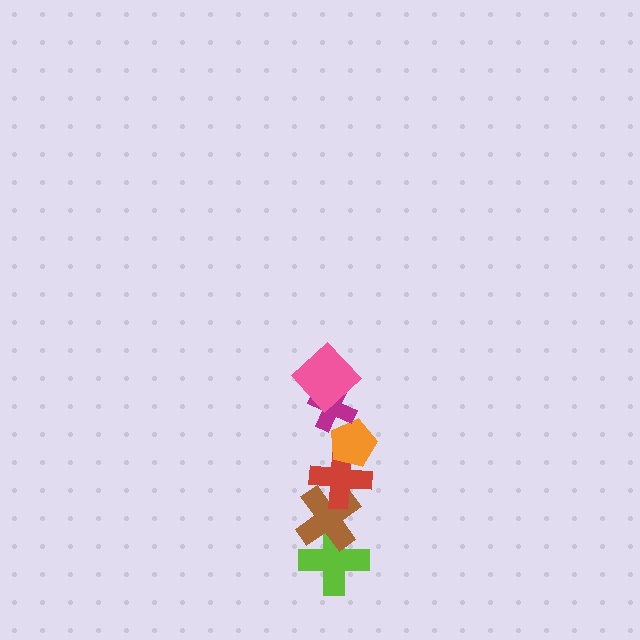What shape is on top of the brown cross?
The red cross is on top of the brown cross.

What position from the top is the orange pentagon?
The orange pentagon is 3rd from the top.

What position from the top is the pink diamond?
The pink diamond is 1st from the top.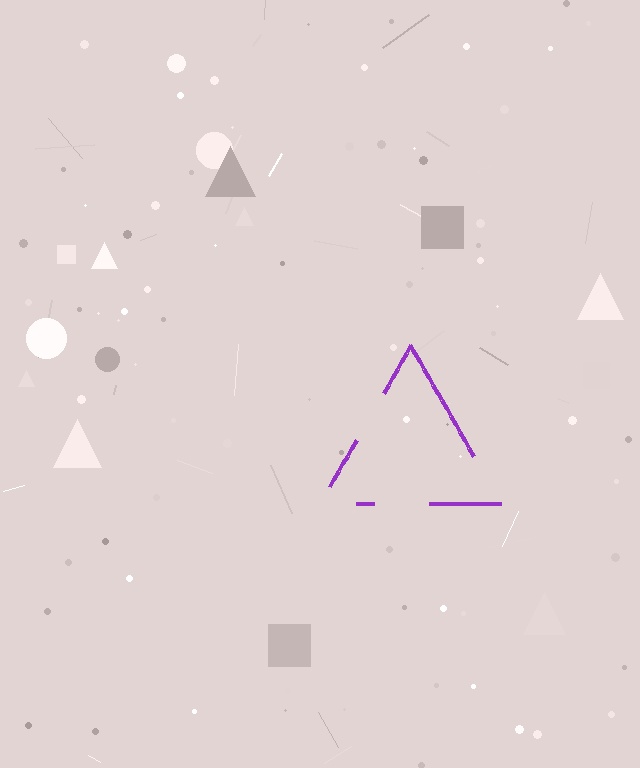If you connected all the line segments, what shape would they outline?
They would outline a triangle.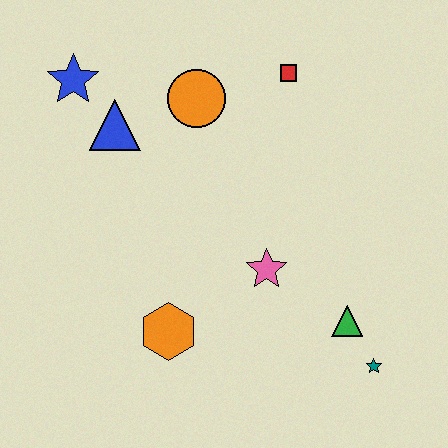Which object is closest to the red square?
The orange circle is closest to the red square.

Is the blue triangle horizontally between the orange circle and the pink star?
No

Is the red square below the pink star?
No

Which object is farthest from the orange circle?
The teal star is farthest from the orange circle.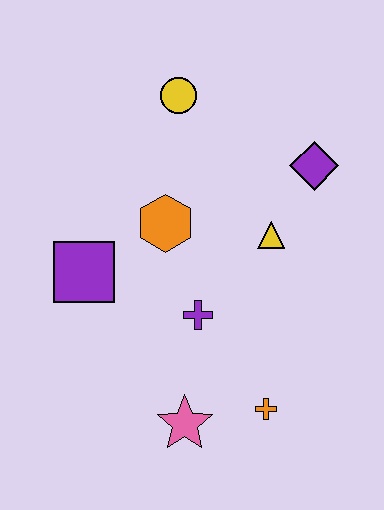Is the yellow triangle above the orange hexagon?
No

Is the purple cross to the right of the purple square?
Yes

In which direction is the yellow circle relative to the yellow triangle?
The yellow circle is above the yellow triangle.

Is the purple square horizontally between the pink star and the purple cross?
No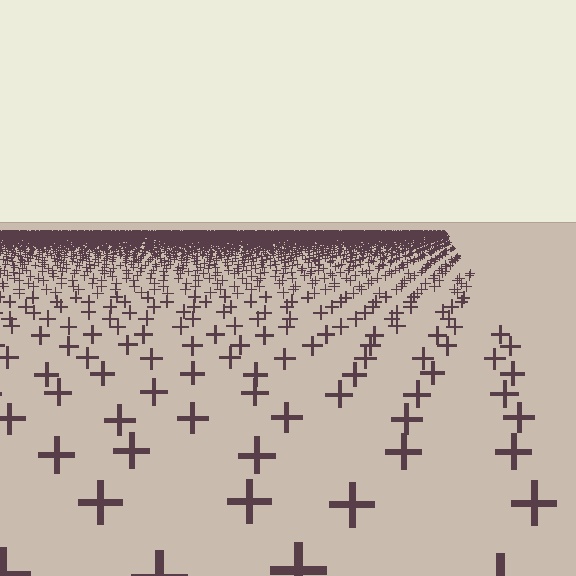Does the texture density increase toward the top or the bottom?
Density increases toward the top.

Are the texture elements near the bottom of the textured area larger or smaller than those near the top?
Larger. Near the bottom, elements are closer to the viewer and appear at a bigger on-screen size.